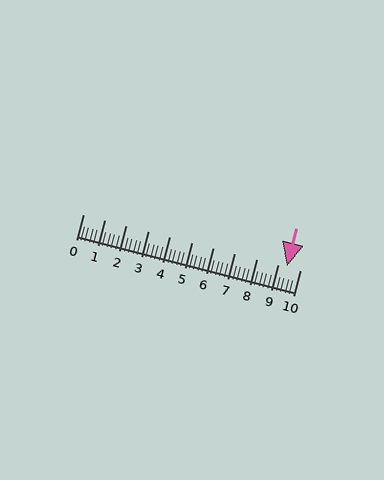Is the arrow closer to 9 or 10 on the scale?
The arrow is closer to 9.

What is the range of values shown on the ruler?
The ruler shows values from 0 to 10.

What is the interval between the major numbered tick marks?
The major tick marks are spaced 1 units apart.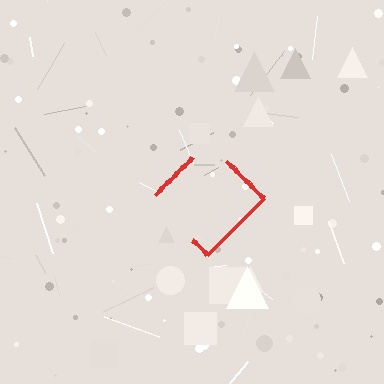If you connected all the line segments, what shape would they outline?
They would outline a diamond.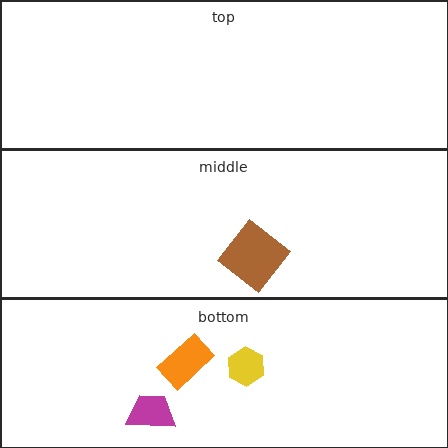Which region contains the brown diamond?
The middle region.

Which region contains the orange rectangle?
The bottom region.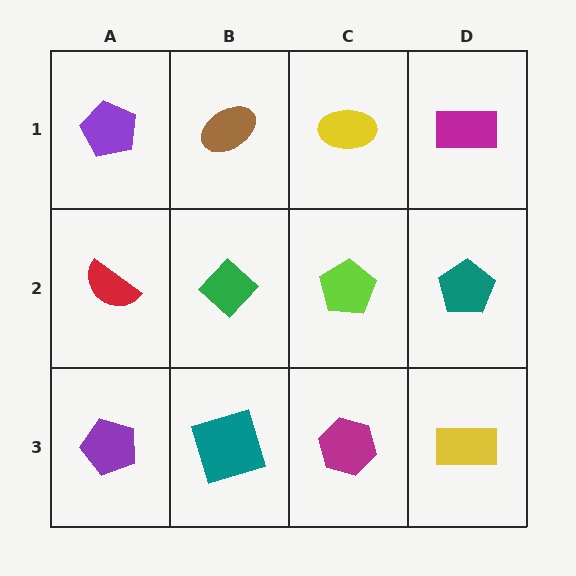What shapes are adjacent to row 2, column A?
A purple pentagon (row 1, column A), a purple pentagon (row 3, column A), a green diamond (row 2, column B).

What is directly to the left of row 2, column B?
A red semicircle.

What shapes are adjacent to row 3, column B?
A green diamond (row 2, column B), a purple pentagon (row 3, column A), a magenta hexagon (row 3, column C).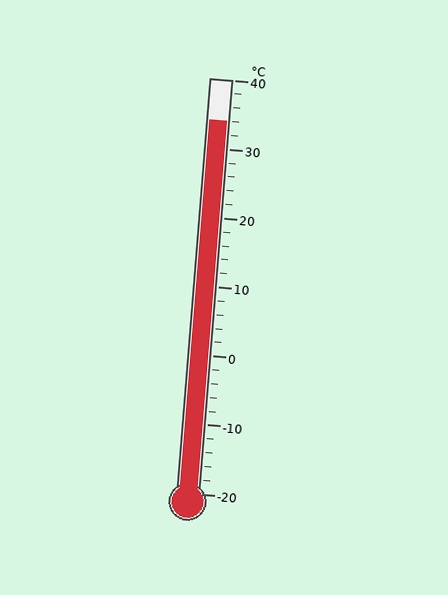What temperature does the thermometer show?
The thermometer shows approximately 34°C.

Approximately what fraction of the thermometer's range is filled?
The thermometer is filled to approximately 90% of its range.